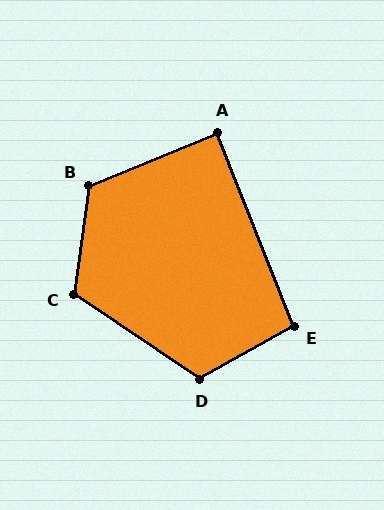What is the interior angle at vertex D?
Approximately 117 degrees (obtuse).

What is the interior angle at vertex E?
Approximately 98 degrees (obtuse).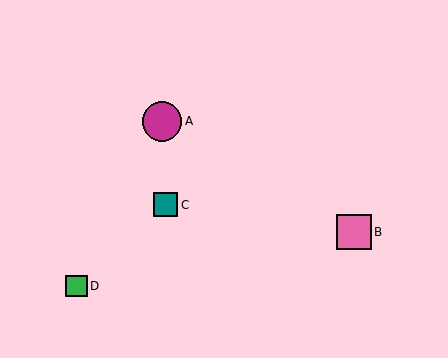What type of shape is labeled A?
Shape A is a magenta circle.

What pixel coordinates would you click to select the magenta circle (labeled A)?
Click at (162, 121) to select the magenta circle A.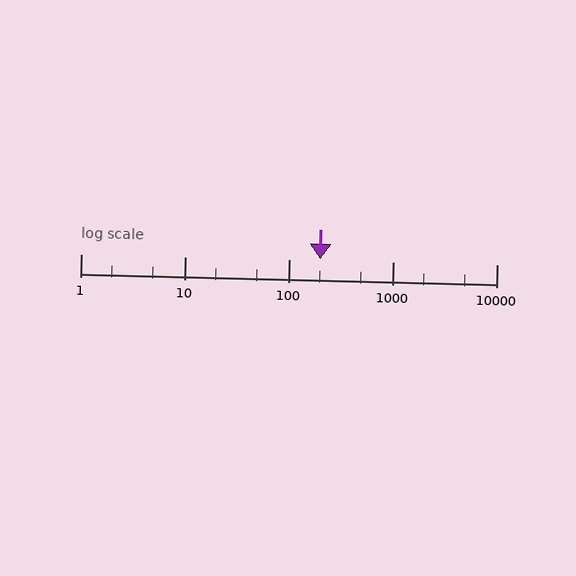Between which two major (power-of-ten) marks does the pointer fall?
The pointer is between 100 and 1000.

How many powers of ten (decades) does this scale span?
The scale spans 4 decades, from 1 to 10000.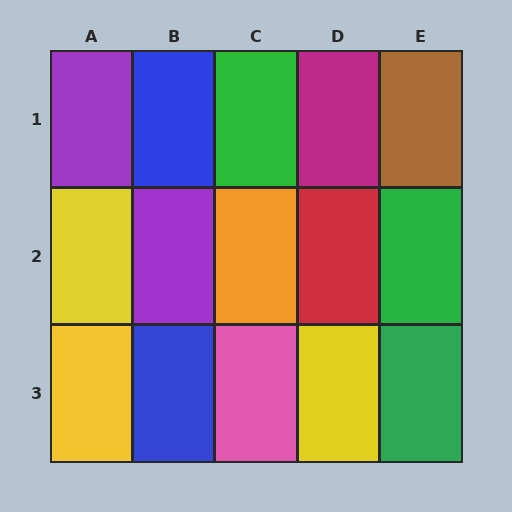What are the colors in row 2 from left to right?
Yellow, purple, orange, red, green.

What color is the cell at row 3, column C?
Pink.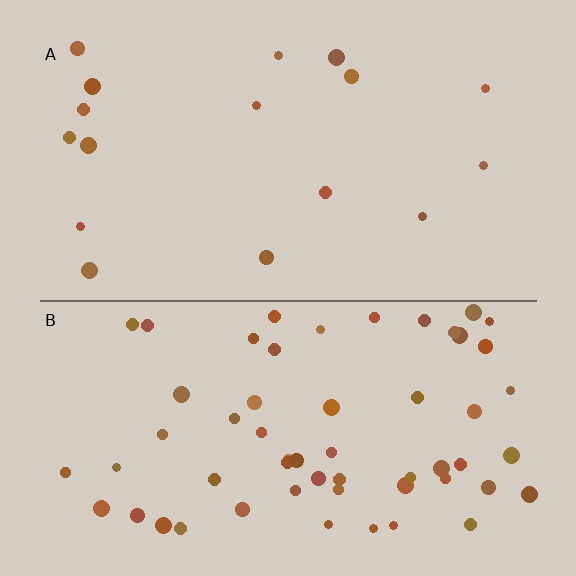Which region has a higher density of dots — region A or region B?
B (the bottom).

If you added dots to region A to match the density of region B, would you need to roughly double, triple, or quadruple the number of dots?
Approximately triple.